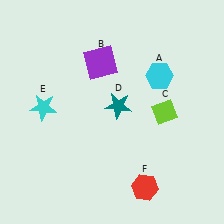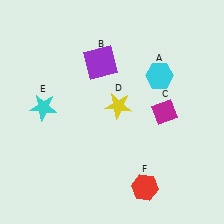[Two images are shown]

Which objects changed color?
C changed from lime to magenta. D changed from teal to yellow.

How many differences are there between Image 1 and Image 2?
There are 2 differences between the two images.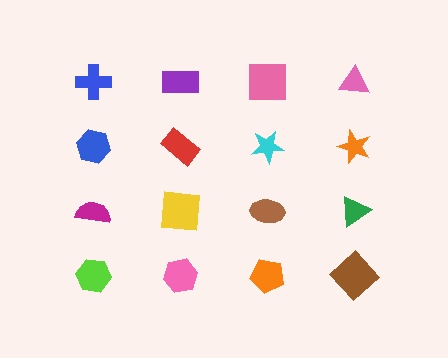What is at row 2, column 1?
A blue hexagon.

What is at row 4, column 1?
A lime hexagon.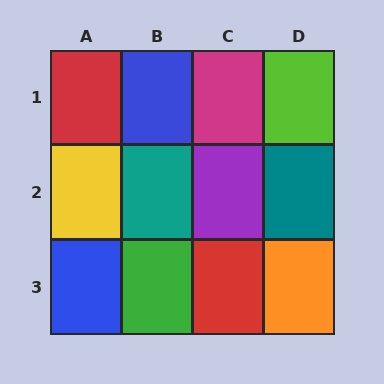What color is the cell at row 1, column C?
Magenta.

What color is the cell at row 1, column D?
Lime.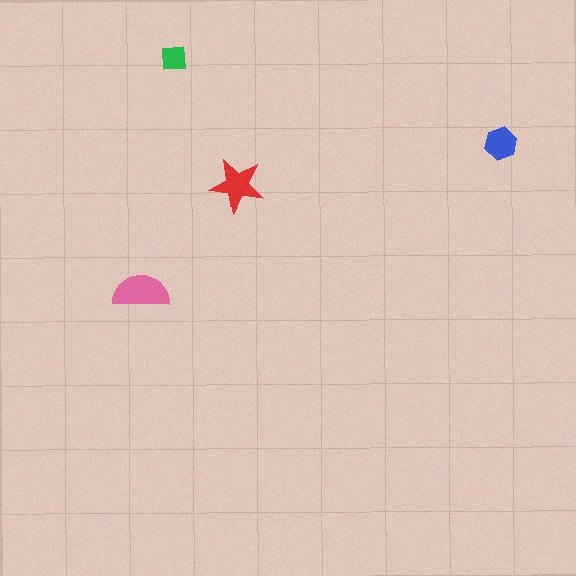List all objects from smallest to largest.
The green square, the blue hexagon, the red star, the pink semicircle.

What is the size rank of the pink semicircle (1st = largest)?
1st.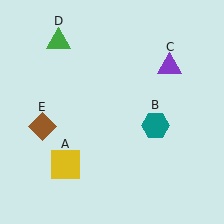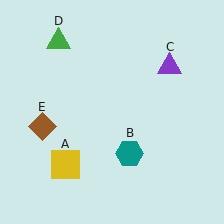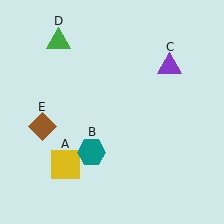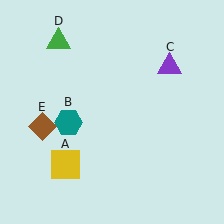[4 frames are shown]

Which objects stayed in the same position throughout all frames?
Yellow square (object A) and purple triangle (object C) and green triangle (object D) and brown diamond (object E) remained stationary.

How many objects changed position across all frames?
1 object changed position: teal hexagon (object B).